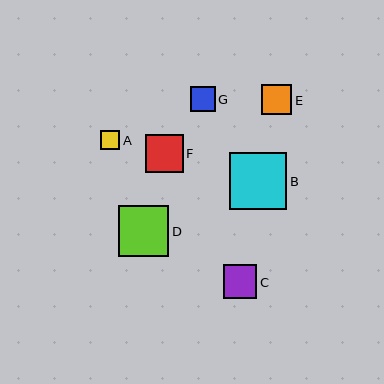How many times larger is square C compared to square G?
Square C is approximately 1.3 times the size of square G.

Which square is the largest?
Square B is the largest with a size of approximately 57 pixels.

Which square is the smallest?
Square A is the smallest with a size of approximately 19 pixels.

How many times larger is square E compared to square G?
Square E is approximately 1.2 times the size of square G.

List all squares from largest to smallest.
From largest to smallest: B, D, F, C, E, G, A.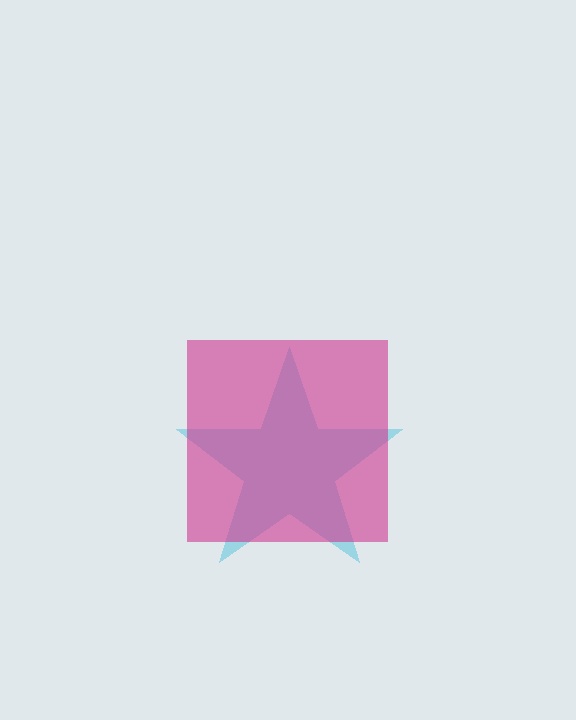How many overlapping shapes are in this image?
There are 2 overlapping shapes in the image.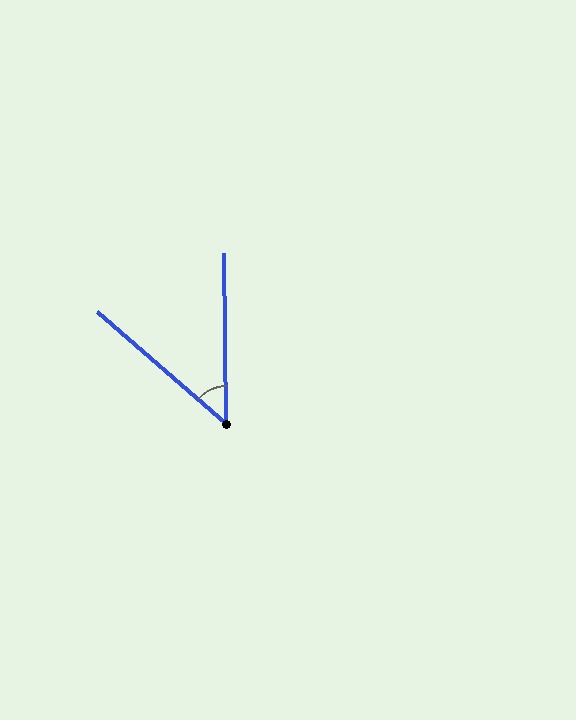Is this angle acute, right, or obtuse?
It is acute.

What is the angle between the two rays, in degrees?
Approximately 48 degrees.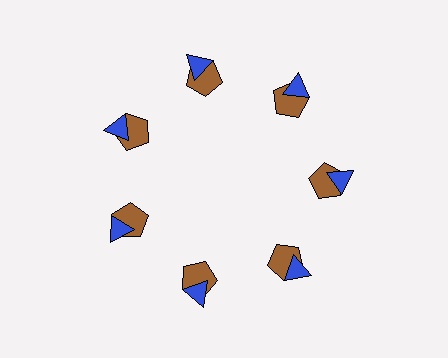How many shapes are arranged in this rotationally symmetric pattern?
There are 14 shapes, arranged in 7 groups of 2.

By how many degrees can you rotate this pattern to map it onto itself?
The pattern maps onto itself every 51 degrees of rotation.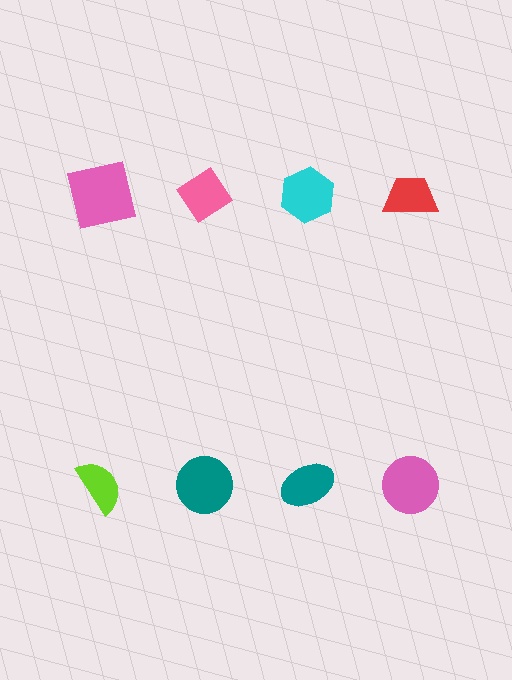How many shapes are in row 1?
4 shapes.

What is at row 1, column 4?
A red trapezoid.